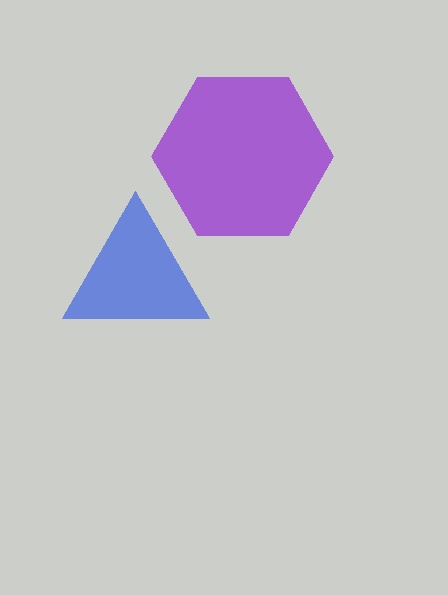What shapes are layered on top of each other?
The layered shapes are: a blue triangle, a purple hexagon.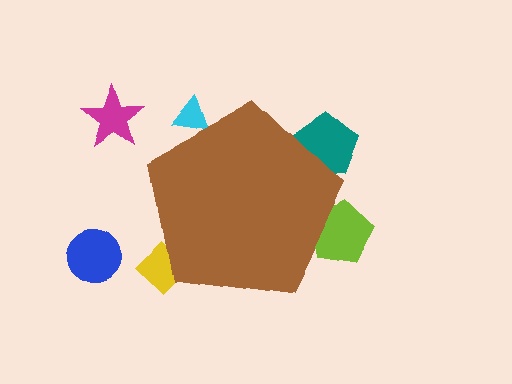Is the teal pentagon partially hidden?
Yes, the teal pentagon is partially hidden behind the brown pentagon.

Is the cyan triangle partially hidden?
Yes, the cyan triangle is partially hidden behind the brown pentagon.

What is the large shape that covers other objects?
A brown pentagon.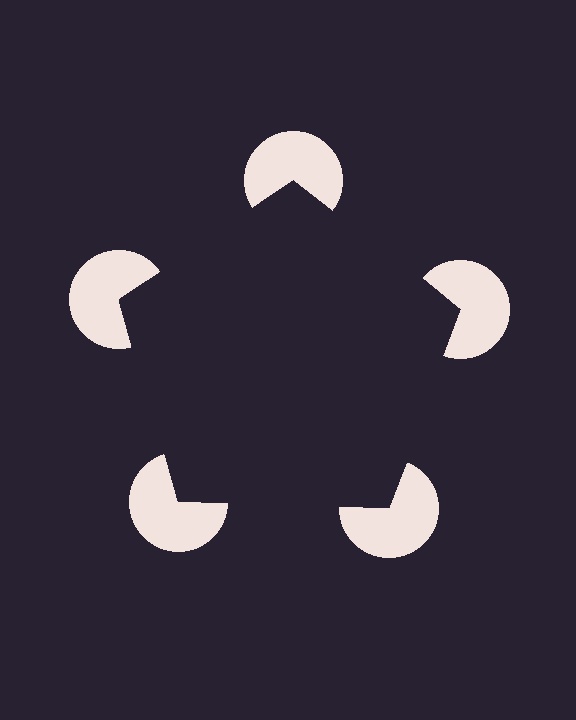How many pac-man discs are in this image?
There are 5 — one at each vertex of the illusory pentagon.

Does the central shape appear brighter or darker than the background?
It typically appears slightly darker than the background, even though no actual brightness change is drawn.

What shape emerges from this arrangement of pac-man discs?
An illusory pentagon — its edges are inferred from the aligned wedge cuts in the pac-man discs, not physically drawn.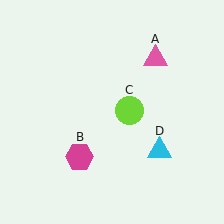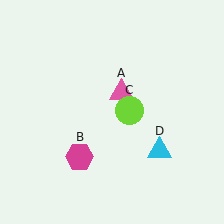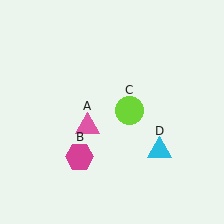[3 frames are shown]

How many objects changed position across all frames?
1 object changed position: pink triangle (object A).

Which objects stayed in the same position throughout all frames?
Magenta hexagon (object B) and lime circle (object C) and cyan triangle (object D) remained stationary.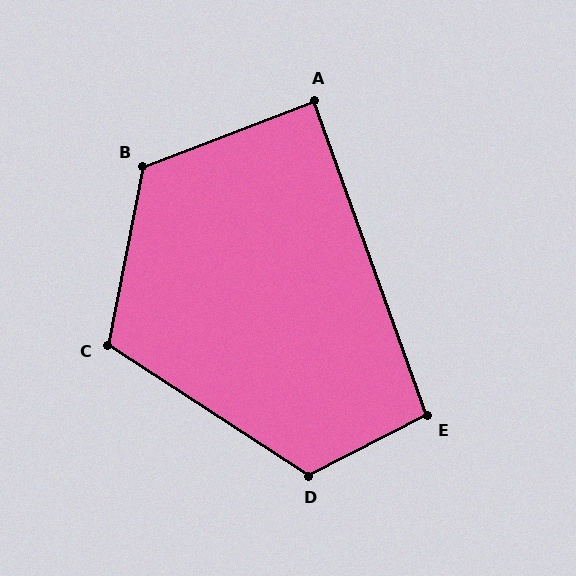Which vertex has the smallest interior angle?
A, at approximately 89 degrees.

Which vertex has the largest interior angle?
B, at approximately 122 degrees.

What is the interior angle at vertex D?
Approximately 120 degrees (obtuse).